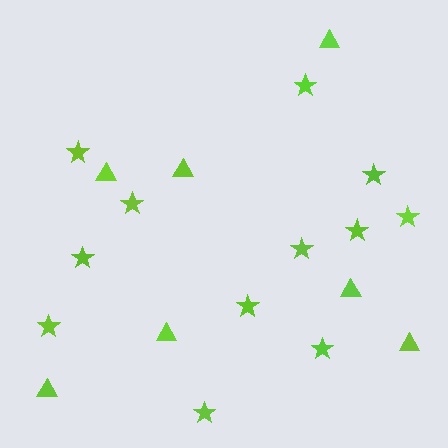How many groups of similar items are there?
There are 2 groups: one group of triangles (7) and one group of stars (12).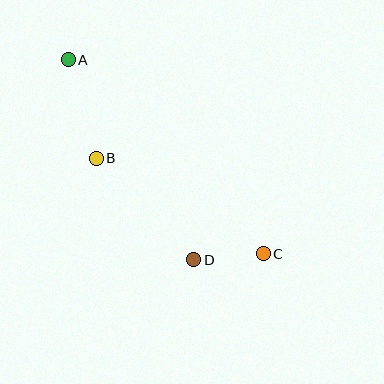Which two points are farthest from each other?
Points A and C are farthest from each other.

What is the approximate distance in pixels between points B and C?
The distance between B and C is approximately 192 pixels.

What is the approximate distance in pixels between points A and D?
The distance between A and D is approximately 236 pixels.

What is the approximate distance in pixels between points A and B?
The distance between A and B is approximately 103 pixels.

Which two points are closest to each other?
Points C and D are closest to each other.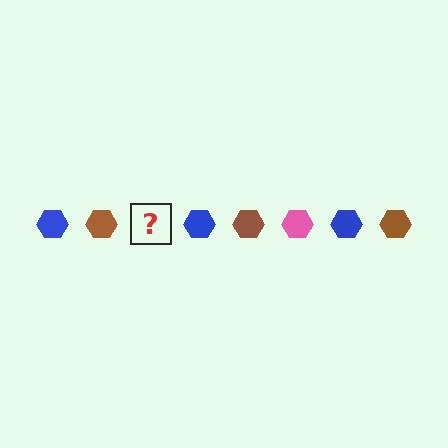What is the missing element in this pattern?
The missing element is a pink hexagon.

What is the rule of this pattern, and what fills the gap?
The rule is that the pattern cycles through blue, brown, pink hexagons. The gap should be filled with a pink hexagon.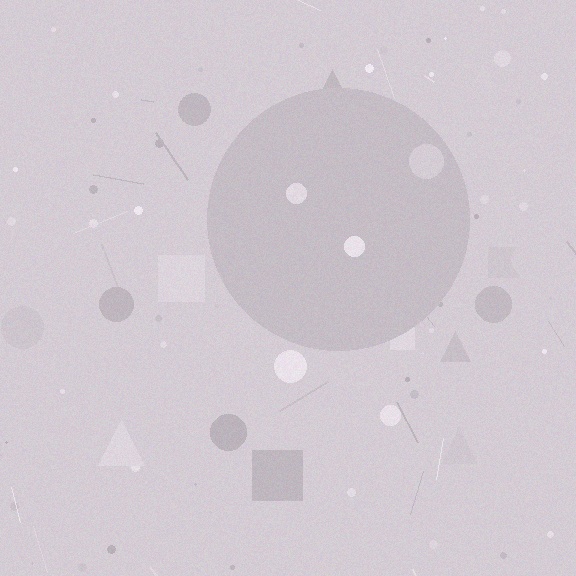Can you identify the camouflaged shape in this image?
The camouflaged shape is a circle.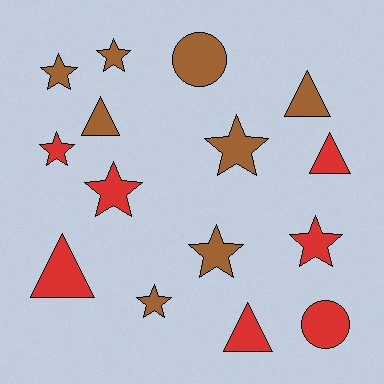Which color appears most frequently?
Brown, with 8 objects.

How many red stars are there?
There are 3 red stars.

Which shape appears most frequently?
Star, with 8 objects.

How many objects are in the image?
There are 15 objects.